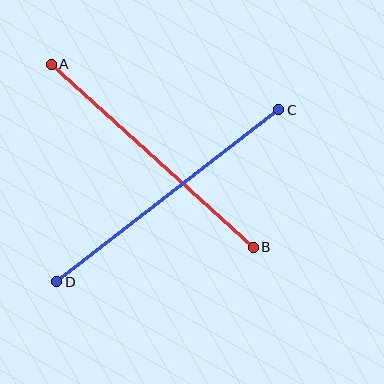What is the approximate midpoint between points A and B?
The midpoint is at approximately (152, 156) pixels.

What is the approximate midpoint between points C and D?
The midpoint is at approximately (168, 196) pixels.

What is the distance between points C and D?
The distance is approximately 281 pixels.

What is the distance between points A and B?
The distance is approximately 272 pixels.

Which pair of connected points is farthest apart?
Points C and D are farthest apart.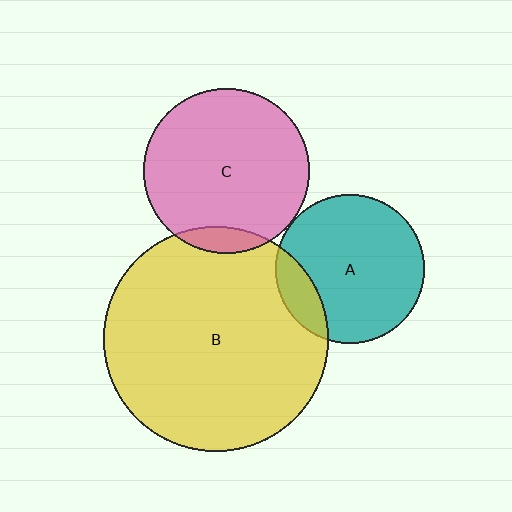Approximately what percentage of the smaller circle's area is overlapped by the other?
Approximately 10%.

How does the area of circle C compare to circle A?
Approximately 1.2 times.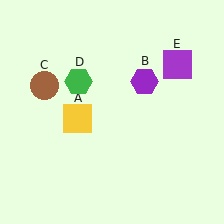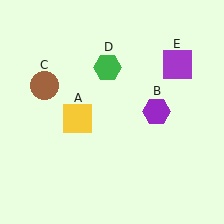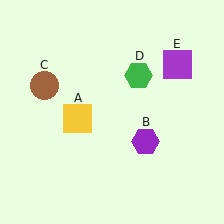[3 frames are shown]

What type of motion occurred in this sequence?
The purple hexagon (object B), green hexagon (object D) rotated clockwise around the center of the scene.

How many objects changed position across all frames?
2 objects changed position: purple hexagon (object B), green hexagon (object D).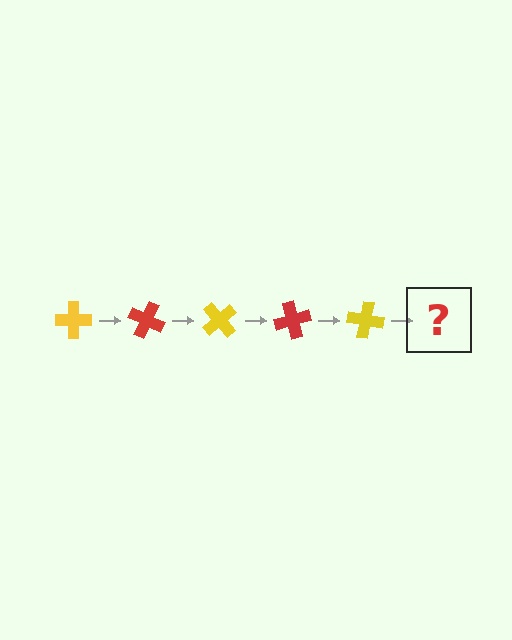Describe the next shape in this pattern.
It should be a red cross, rotated 125 degrees from the start.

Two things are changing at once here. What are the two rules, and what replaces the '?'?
The two rules are that it rotates 25 degrees each step and the color cycles through yellow and red. The '?' should be a red cross, rotated 125 degrees from the start.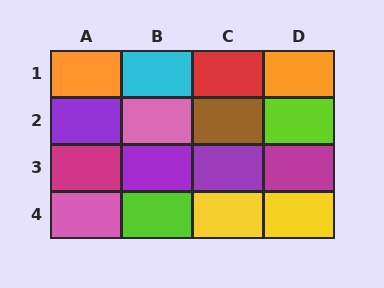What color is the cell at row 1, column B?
Cyan.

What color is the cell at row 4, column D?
Yellow.